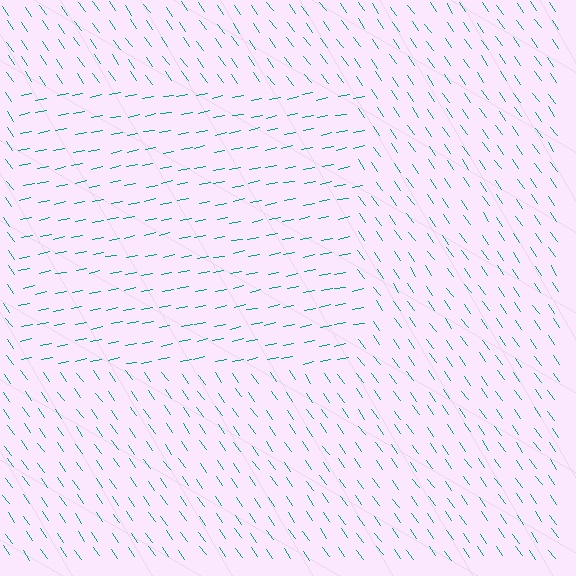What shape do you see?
I see a rectangle.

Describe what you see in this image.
The image is filled with small teal line segments. A rectangle region in the image has lines oriented differently from the surrounding lines, creating a visible texture boundary.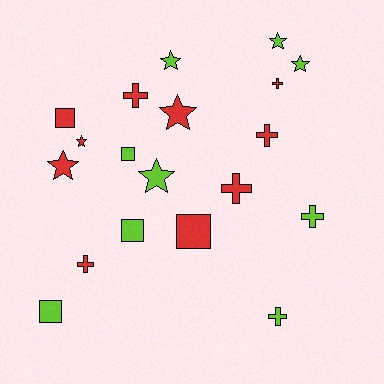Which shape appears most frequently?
Star, with 7 objects.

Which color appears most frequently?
Red, with 10 objects.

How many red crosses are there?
There are 5 red crosses.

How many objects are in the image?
There are 19 objects.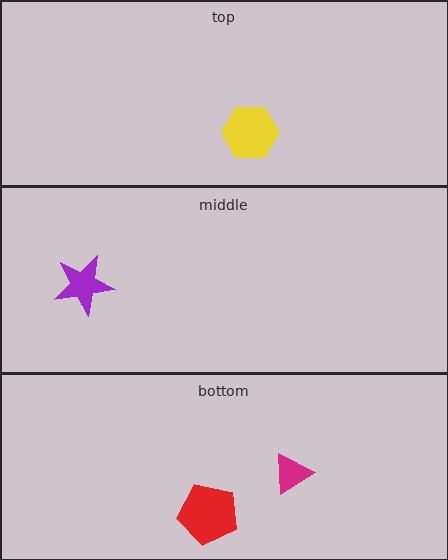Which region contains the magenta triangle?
The bottom region.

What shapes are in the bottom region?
The magenta triangle, the red pentagon.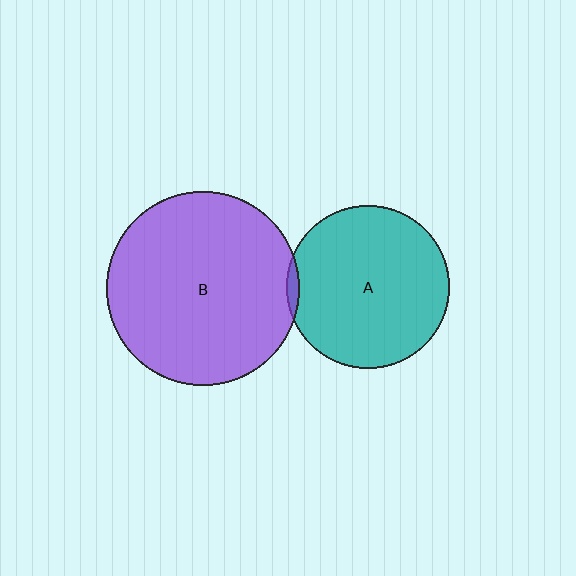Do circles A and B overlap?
Yes.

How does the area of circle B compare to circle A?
Approximately 1.4 times.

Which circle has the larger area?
Circle B (purple).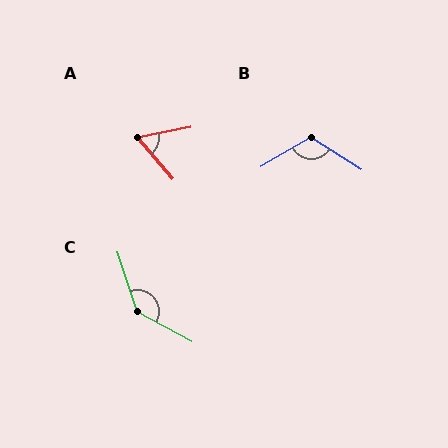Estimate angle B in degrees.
Approximately 117 degrees.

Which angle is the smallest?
A, at approximately 61 degrees.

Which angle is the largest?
C, at approximately 137 degrees.